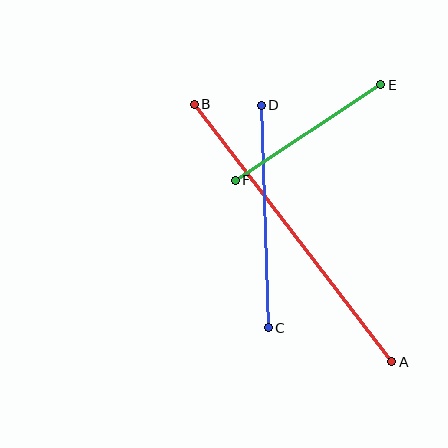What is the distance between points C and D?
The distance is approximately 222 pixels.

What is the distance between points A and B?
The distance is approximately 324 pixels.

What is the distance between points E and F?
The distance is approximately 174 pixels.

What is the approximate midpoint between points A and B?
The midpoint is at approximately (293, 233) pixels.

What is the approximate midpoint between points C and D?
The midpoint is at approximately (265, 217) pixels.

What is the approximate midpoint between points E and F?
The midpoint is at approximately (308, 132) pixels.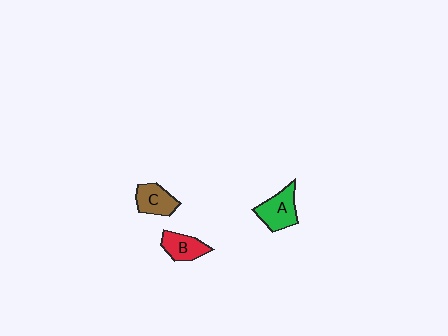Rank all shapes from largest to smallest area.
From largest to smallest: A (green), C (brown), B (red).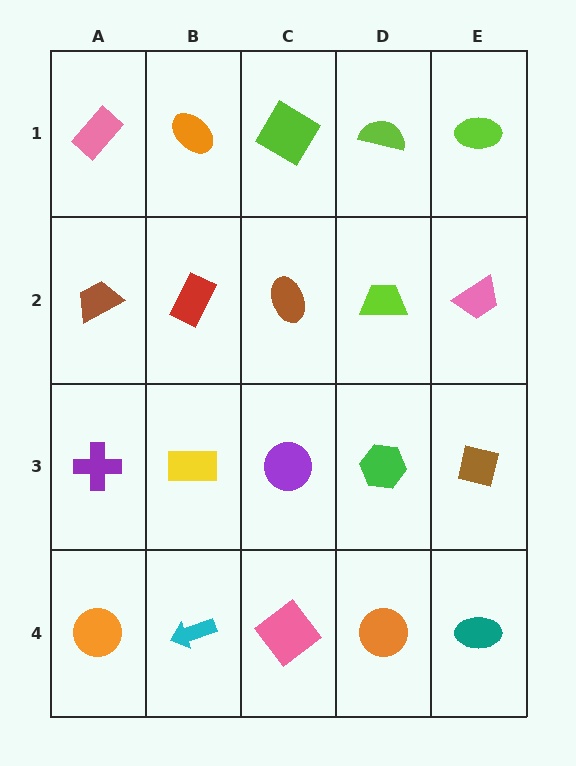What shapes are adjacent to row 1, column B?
A red rectangle (row 2, column B), a pink rectangle (row 1, column A), a lime diamond (row 1, column C).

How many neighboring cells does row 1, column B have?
3.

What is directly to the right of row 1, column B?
A lime diamond.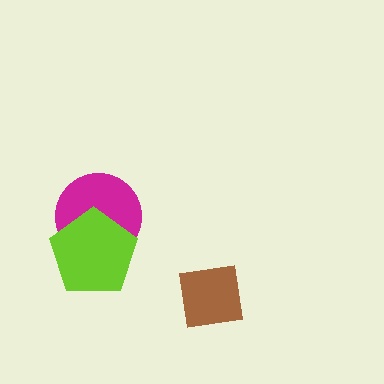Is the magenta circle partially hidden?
Yes, it is partially covered by another shape.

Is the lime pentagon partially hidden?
No, no other shape covers it.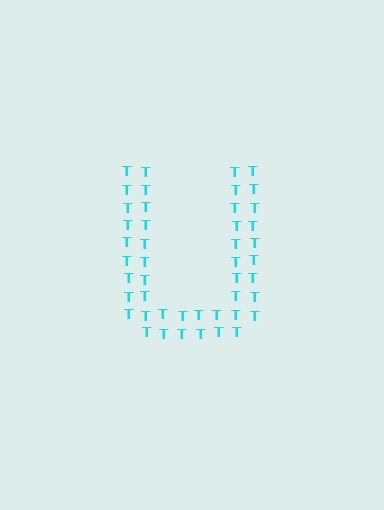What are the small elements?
The small elements are letter T's.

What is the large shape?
The large shape is the letter U.